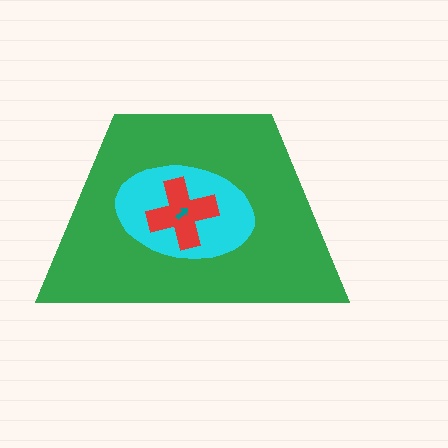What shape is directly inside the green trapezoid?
The cyan ellipse.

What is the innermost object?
The teal arrow.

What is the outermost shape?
The green trapezoid.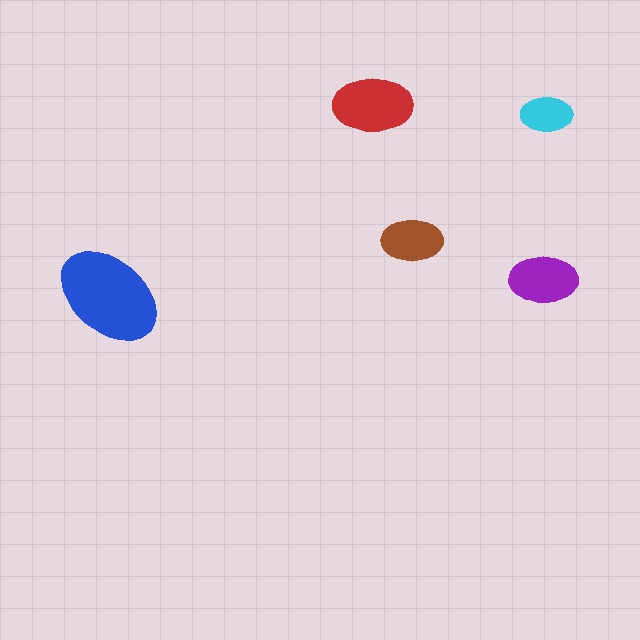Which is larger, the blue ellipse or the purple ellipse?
The blue one.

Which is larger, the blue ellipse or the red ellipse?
The blue one.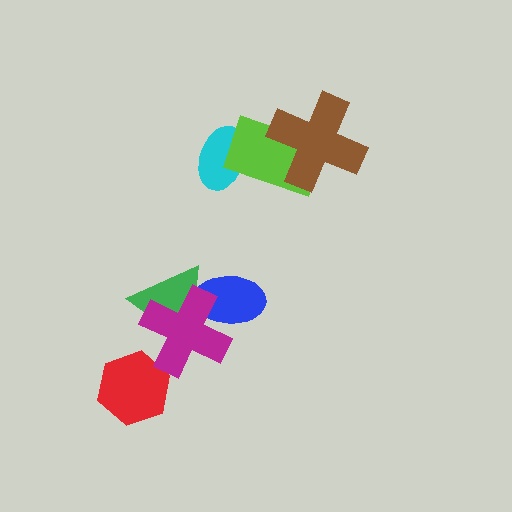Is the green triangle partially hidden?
Yes, it is partially covered by another shape.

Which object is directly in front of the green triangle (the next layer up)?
The blue ellipse is directly in front of the green triangle.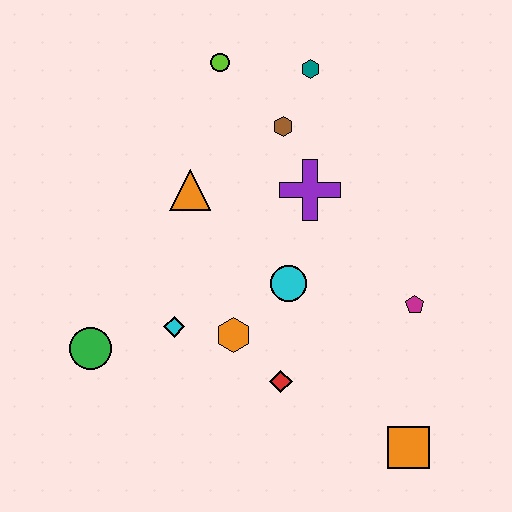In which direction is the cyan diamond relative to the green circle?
The cyan diamond is to the right of the green circle.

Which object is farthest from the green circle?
The teal hexagon is farthest from the green circle.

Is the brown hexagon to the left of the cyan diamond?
No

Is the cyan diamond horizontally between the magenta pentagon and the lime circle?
No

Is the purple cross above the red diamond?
Yes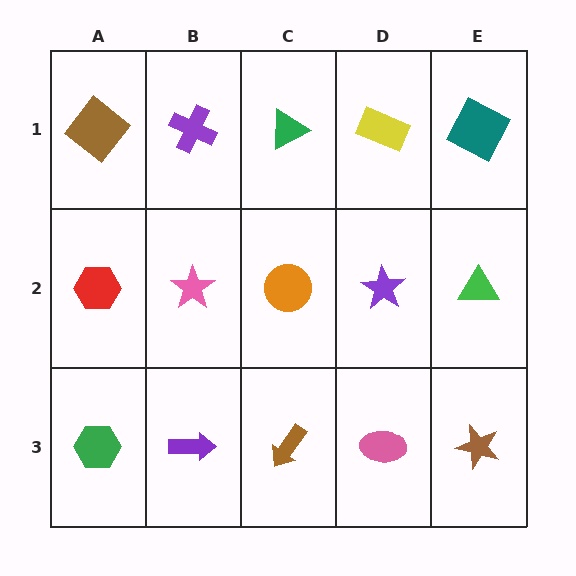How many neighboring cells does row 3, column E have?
2.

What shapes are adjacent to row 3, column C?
An orange circle (row 2, column C), a purple arrow (row 3, column B), a pink ellipse (row 3, column D).